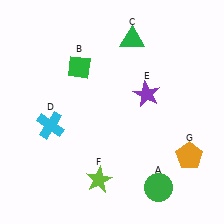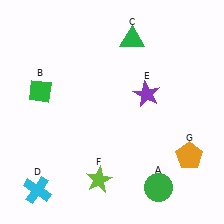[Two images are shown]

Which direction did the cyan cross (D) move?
The cyan cross (D) moved down.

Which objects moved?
The objects that moved are: the green diamond (B), the cyan cross (D).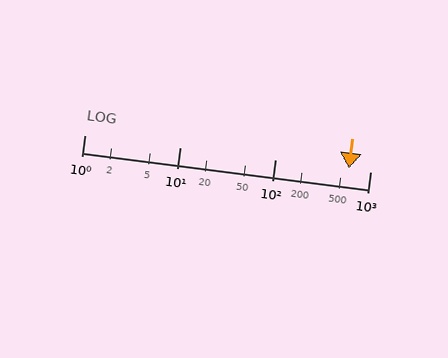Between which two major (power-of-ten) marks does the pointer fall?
The pointer is between 100 and 1000.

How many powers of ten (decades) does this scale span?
The scale spans 3 decades, from 1 to 1000.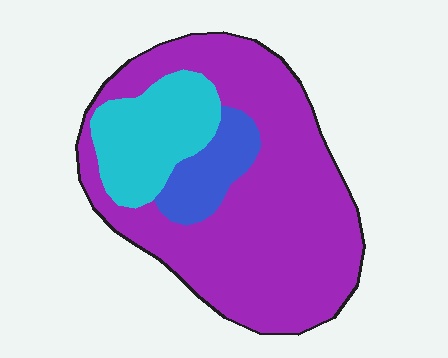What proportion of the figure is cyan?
Cyan covers 19% of the figure.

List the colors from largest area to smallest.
From largest to smallest: purple, cyan, blue.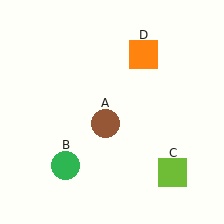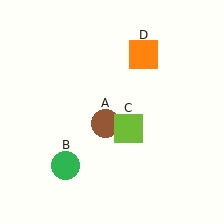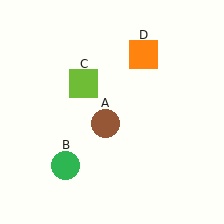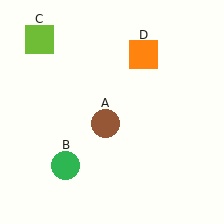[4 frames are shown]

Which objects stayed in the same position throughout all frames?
Brown circle (object A) and green circle (object B) and orange square (object D) remained stationary.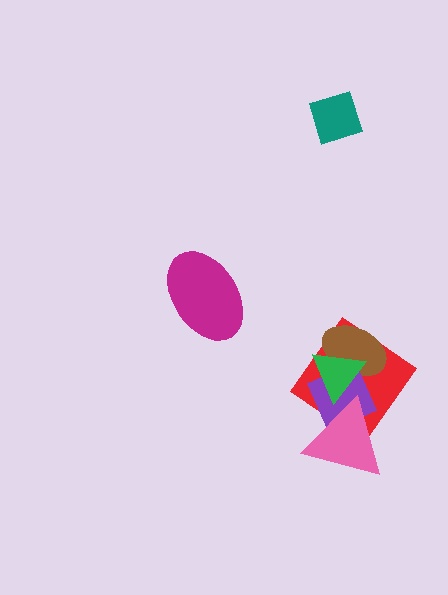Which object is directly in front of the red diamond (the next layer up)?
The brown ellipse is directly in front of the red diamond.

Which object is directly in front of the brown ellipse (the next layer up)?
The purple diamond is directly in front of the brown ellipse.